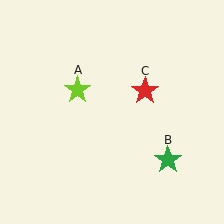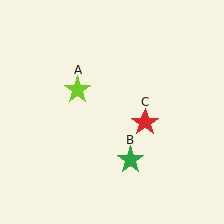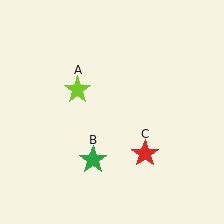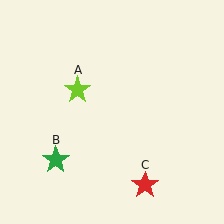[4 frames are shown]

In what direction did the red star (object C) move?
The red star (object C) moved down.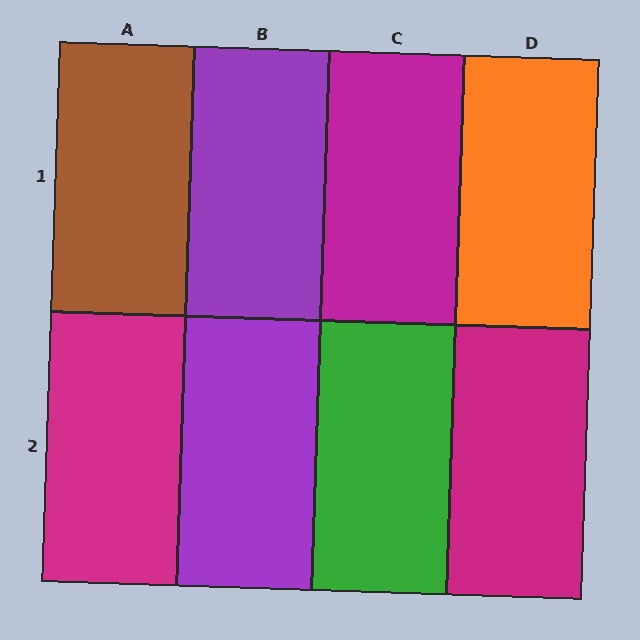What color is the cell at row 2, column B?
Purple.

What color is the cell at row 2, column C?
Green.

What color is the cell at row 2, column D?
Magenta.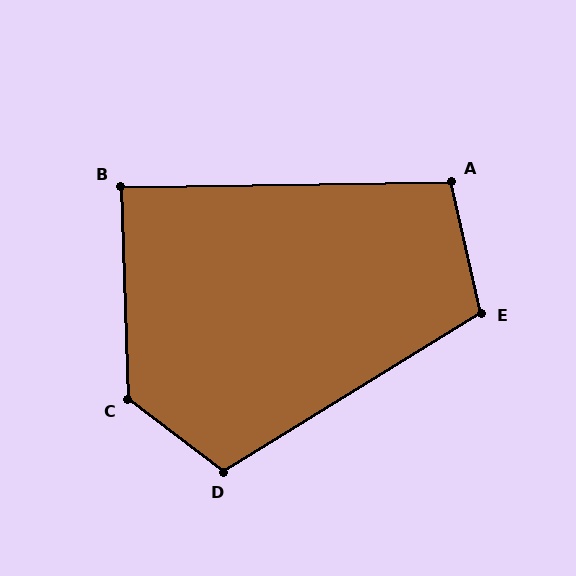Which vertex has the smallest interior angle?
B, at approximately 89 degrees.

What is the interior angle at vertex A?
Approximately 102 degrees (obtuse).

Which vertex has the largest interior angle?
C, at approximately 129 degrees.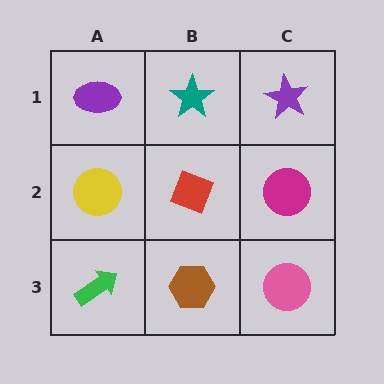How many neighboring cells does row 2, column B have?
4.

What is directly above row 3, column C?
A magenta circle.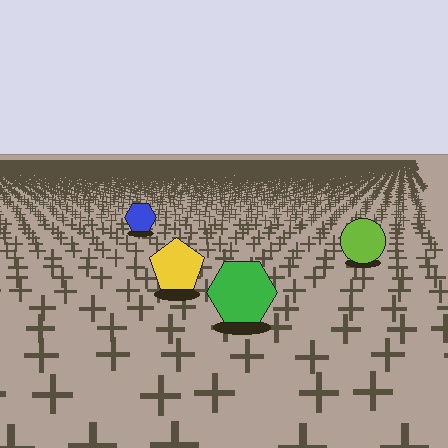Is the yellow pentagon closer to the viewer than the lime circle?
Yes. The yellow pentagon is closer — you can tell from the texture gradient: the ground texture is coarser near it.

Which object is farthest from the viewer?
The blue hexagon is farthest from the viewer. It appears smaller and the ground texture around it is denser.